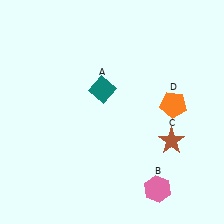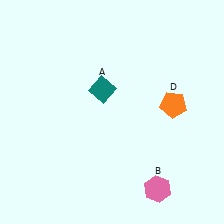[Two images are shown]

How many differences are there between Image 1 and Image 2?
There is 1 difference between the two images.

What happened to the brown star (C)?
The brown star (C) was removed in Image 2. It was in the bottom-right area of Image 1.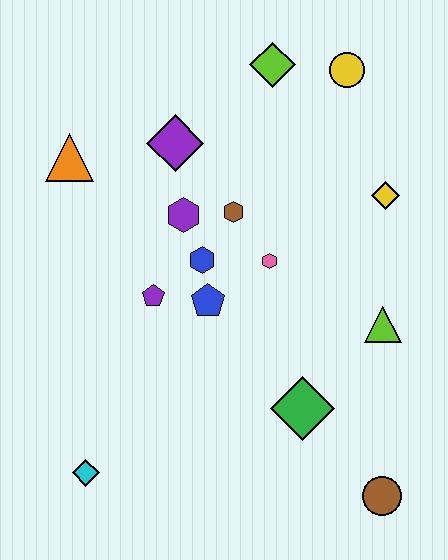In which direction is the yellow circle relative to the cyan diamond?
The yellow circle is above the cyan diamond.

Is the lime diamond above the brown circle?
Yes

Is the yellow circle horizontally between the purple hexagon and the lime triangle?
Yes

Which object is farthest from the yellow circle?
The cyan diamond is farthest from the yellow circle.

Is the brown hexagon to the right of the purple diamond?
Yes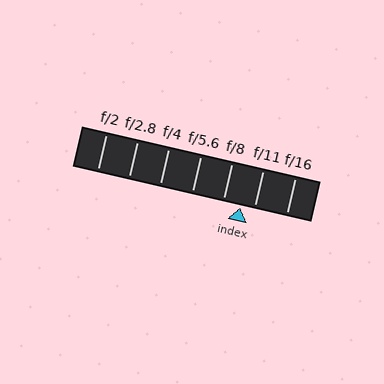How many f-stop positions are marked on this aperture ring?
There are 7 f-stop positions marked.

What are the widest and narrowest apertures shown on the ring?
The widest aperture shown is f/2 and the narrowest is f/16.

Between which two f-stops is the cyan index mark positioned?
The index mark is between f/8 and f/11.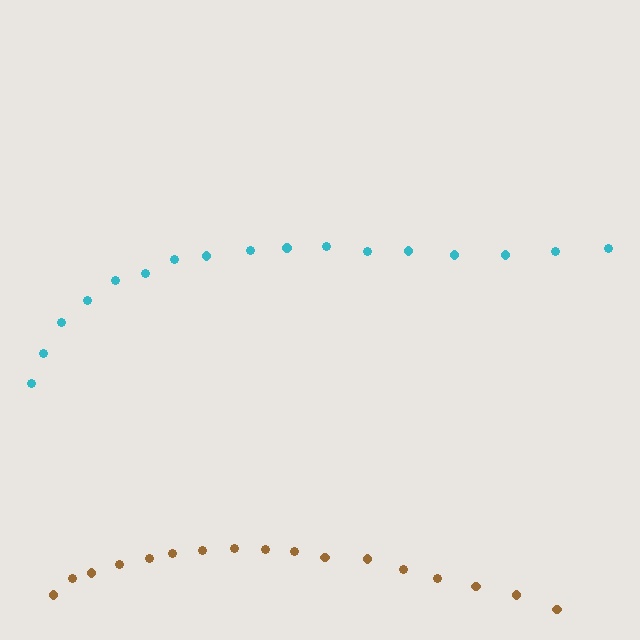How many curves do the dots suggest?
There are 2 distinct paths.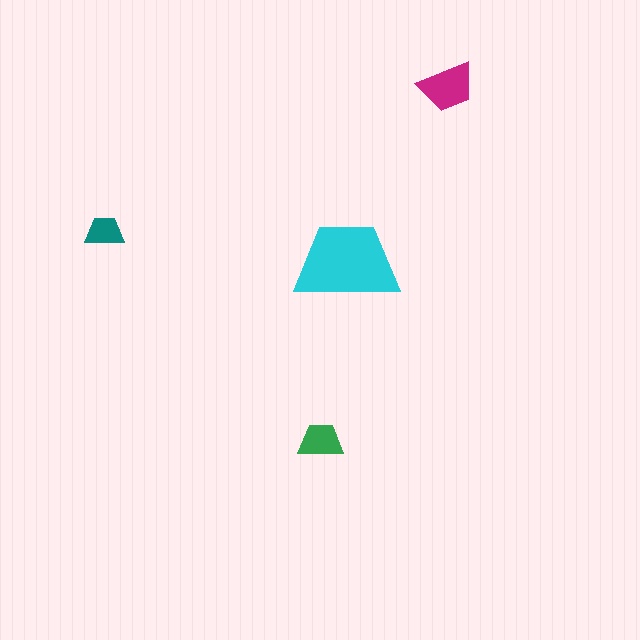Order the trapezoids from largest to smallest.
the cyan one, the magenta one, the green one, the teal one.